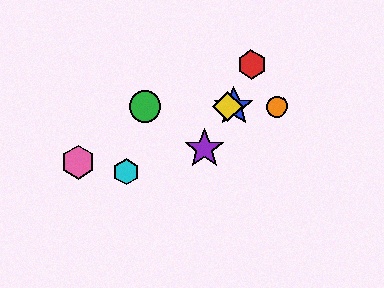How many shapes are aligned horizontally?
4 shapes (the blue star, the green circle, the yellow diamond, the orange circle) are aligned horizontally.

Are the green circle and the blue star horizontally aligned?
Yes, both are at y≈107.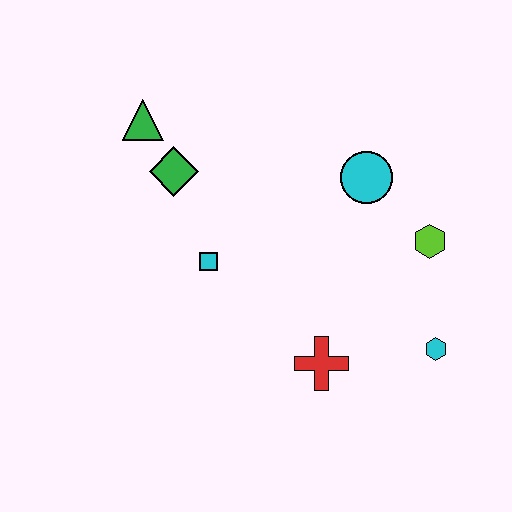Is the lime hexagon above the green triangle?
No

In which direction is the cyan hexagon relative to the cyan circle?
The cyan hexagon is below the cyan circle.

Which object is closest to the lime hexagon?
The cyan circle is closest to the lime hexagon.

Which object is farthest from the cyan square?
The cyan hexagon is farthest from the cyan square.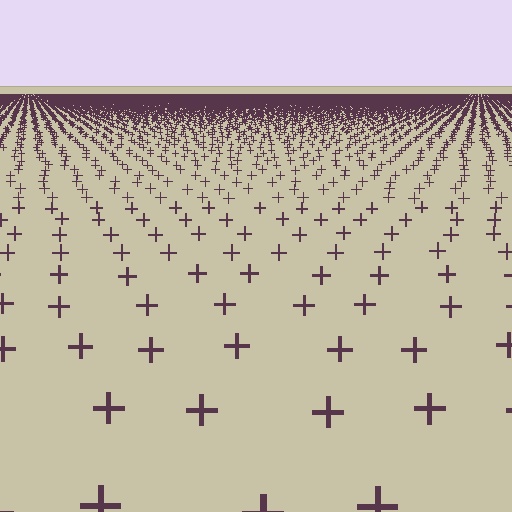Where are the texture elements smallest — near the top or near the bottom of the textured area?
Near the top.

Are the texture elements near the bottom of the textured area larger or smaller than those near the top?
Larger. Near the bottom, elements are closer to the viewer and appear at a bigger on-screen size.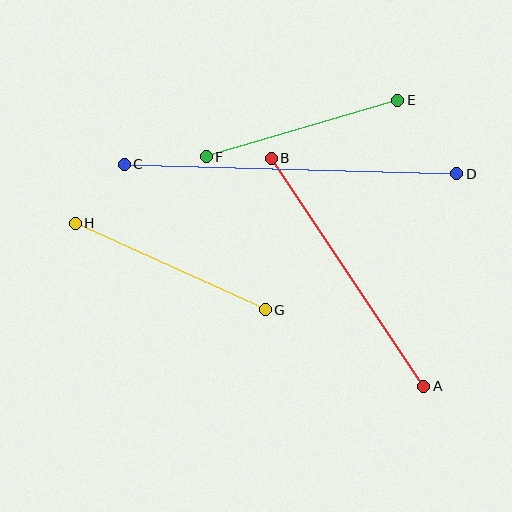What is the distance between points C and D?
The distance is approximately 333 pixels.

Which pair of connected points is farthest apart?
Points C and D are farthest apart.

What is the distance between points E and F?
The distance is approximately 200 pixels.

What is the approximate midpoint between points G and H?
The midpoint is at approximately (170, 266) pixels.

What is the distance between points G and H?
The distance is approximately 209 pixels.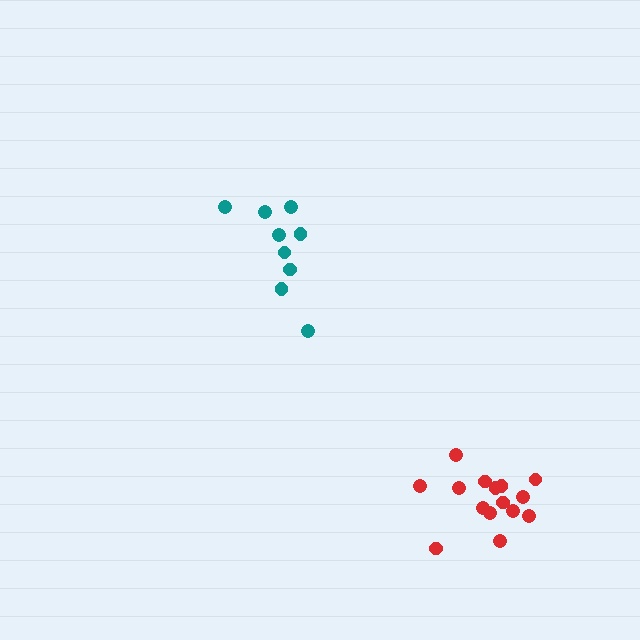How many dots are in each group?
Group 1: 9 dots, Group 2: 15 dots (24 total).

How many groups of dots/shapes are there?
There are 2 groups.